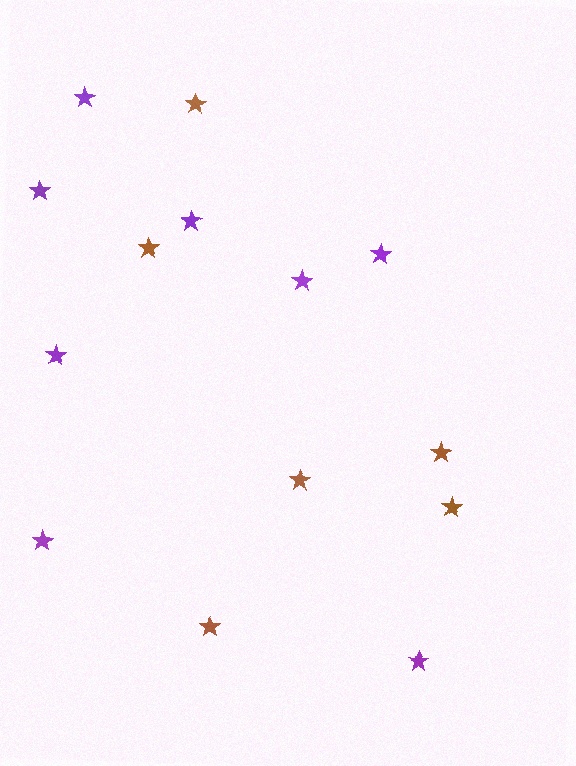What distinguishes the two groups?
There are 2 groups: one group of brown stars (6) and one group of purple stars (8).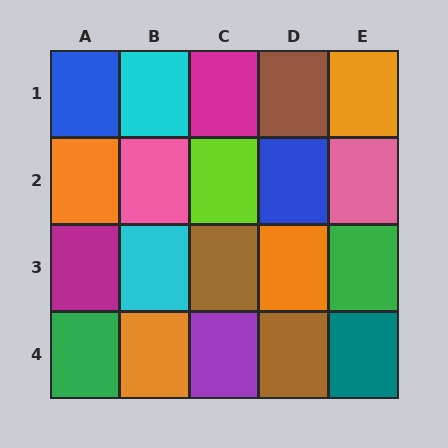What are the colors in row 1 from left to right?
Blue, cyan, magenta, brown, orange.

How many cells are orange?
4 cells are orange.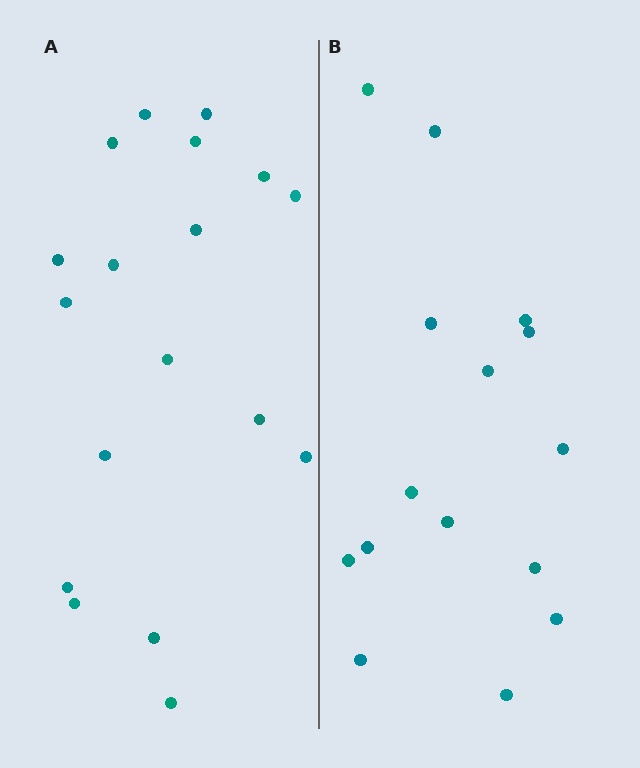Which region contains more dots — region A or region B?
Region A (the left region) has more dots.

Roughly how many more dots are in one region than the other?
Region A has just a few more — roughly 2 or 3 more dots than region B.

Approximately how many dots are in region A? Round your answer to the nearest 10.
About 20 dots. (The exact count is 18, which rounds to 20.)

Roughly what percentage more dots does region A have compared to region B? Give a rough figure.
About 20% more.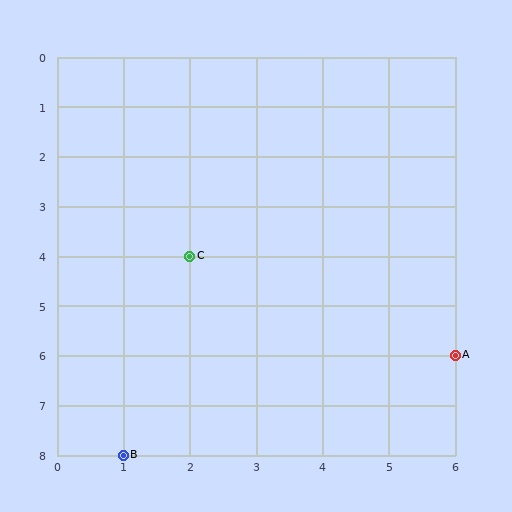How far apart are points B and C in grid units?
Points B and C are 1 column and 4 rows apart (about 4.1 grid units diagonally).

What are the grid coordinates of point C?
Point C is at grid coordinates (2, 4).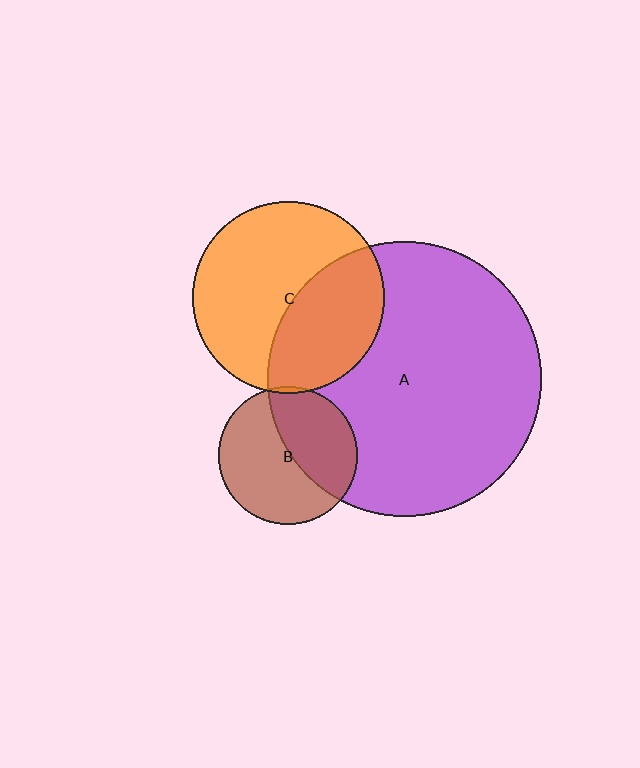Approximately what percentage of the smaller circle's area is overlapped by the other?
Approximately 5%.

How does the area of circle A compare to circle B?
Approximately 3.9 times.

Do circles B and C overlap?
Yes.